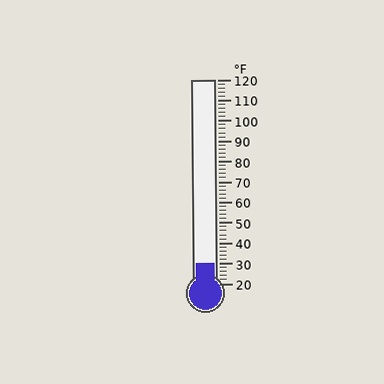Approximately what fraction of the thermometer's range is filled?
The thermometer is filled to approximately 10% of its range.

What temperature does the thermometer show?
The thermometer shows approximately 30°F.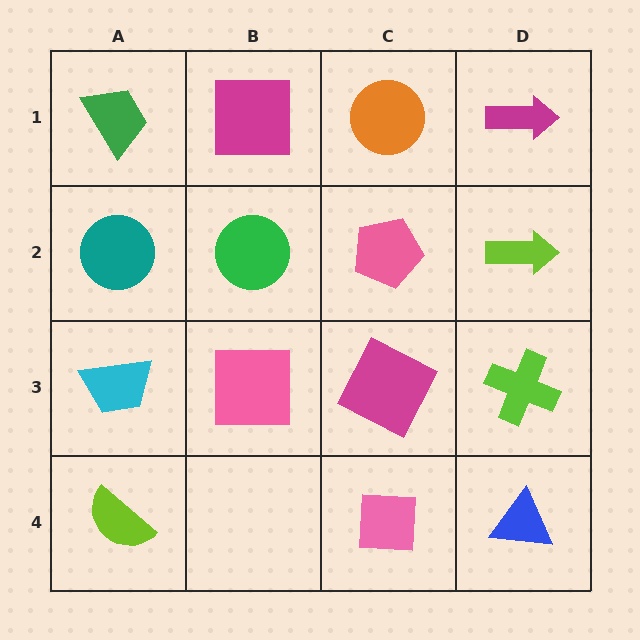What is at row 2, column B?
A green circle.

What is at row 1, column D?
A magenta arrow.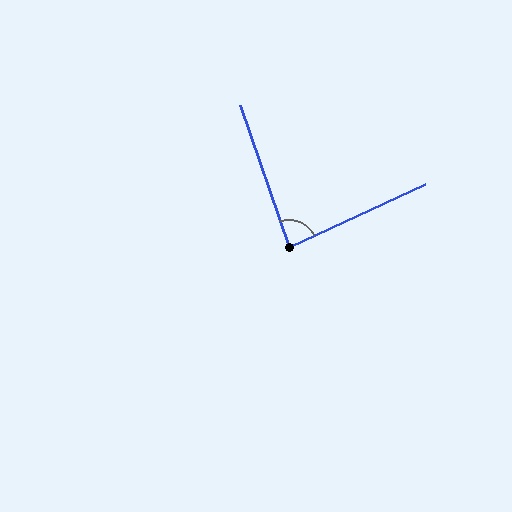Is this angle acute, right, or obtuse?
It is acute.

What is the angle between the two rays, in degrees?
Approximately 84 degrees.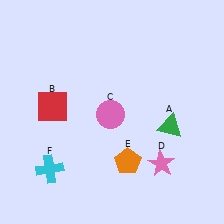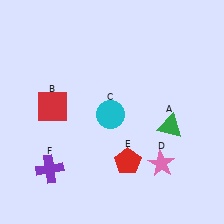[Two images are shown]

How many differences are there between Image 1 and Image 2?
There are 3 differences between the two images.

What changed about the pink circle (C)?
In Image 1, C is pink. In Image 2, it changed to cyan.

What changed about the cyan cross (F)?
In Image 1, F is cyan. In Image 2, it changed to purple.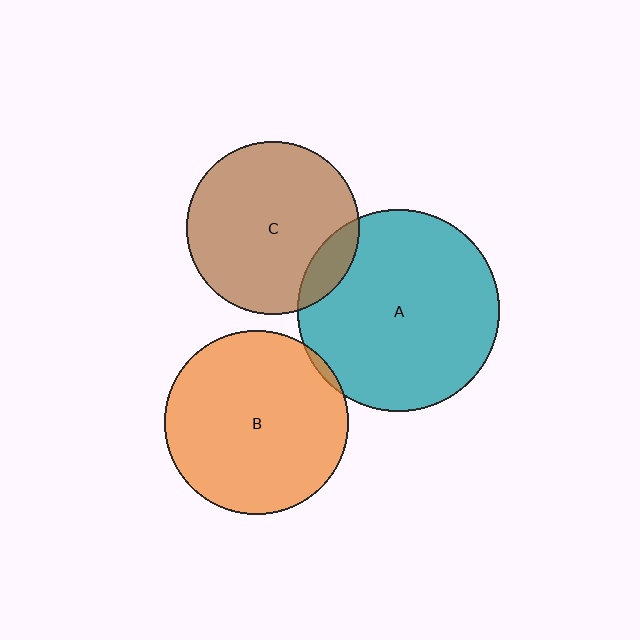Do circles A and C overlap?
Yes.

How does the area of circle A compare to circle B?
Approximately 1.2 times.